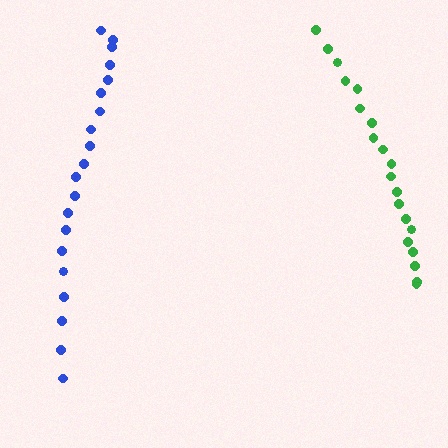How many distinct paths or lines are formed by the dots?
There are 2 distinct paths.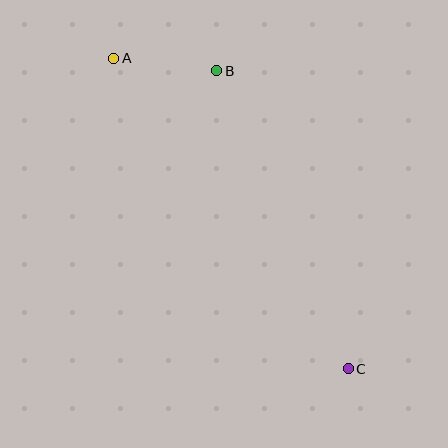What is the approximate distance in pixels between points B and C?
The distance between B and C is approximately 326 pixels.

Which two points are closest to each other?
Points A and B are closest to each other.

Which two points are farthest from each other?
Points A and C are farthest from each other.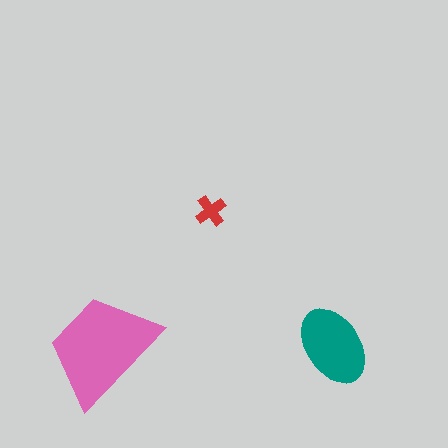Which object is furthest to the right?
The teal ellipse is rightmost.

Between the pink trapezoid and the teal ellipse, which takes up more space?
The pink trapezoid.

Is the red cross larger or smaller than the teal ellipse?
Smaller.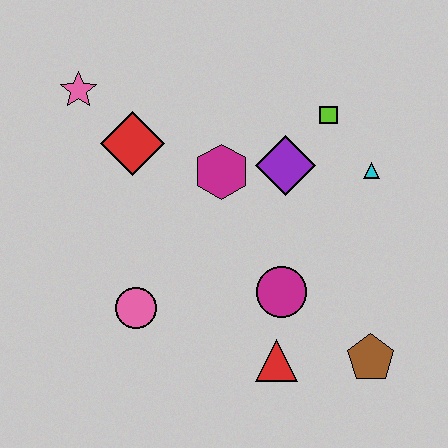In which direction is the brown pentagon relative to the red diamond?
The brown pentagon is to the right of the red diamond.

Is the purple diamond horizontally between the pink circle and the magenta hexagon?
No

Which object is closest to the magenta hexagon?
The purple diamond is closest to the magenta hexagon.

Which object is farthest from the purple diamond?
The pink star is farthest from the purple diamond.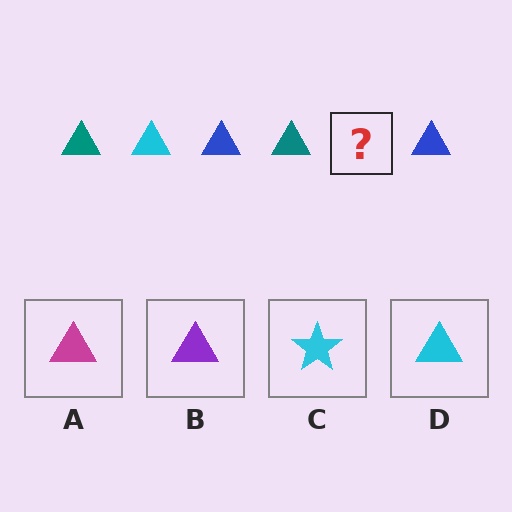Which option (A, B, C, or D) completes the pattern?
D.